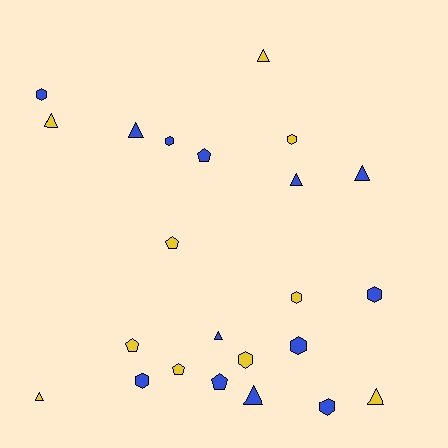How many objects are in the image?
There are 23 objects.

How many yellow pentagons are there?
There are 3 yellow pentagons.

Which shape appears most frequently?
Triangle, with 9 objects.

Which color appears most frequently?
Blue, with 13 objects.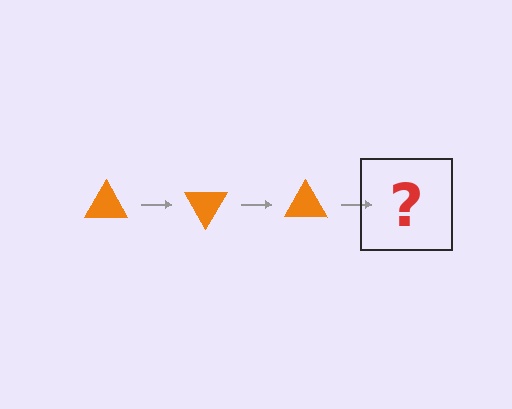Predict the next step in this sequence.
The next step is an orange triangle rotated 180 degrees.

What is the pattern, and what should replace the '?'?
The pattern is that the triangle rotates 60 degrees each step. The '?' should be an orange triangle rotated 180 degrees.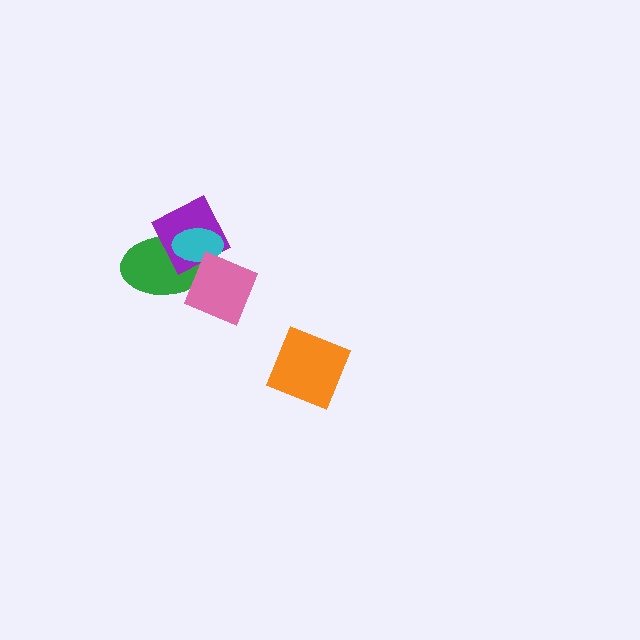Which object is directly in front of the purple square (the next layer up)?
The cyan ellipse is directly in front of the purple square.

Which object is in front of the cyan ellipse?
The pink diamond is in front of the cyan ellipse.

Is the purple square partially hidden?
Yes, it is partially covered by another shape.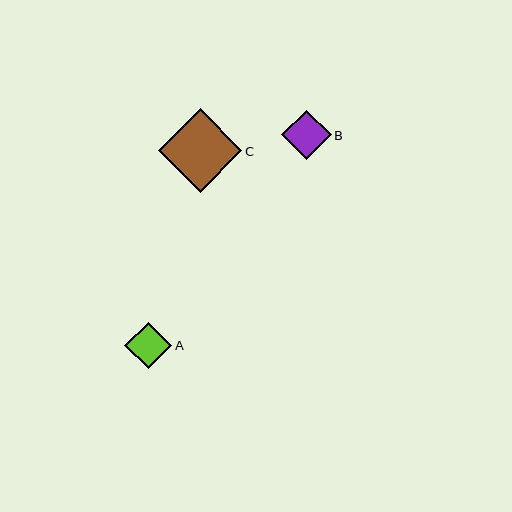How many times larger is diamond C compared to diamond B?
Diamond C is approximately 1.7 times the size of diamond B.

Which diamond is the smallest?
Diamond A is the smallest with a size of approximately 47 pixels.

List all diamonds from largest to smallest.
From largest to smallest: C, B, A.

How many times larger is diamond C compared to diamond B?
Diamond C is approximately 1.7 times the size of diamond B.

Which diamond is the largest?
Diamond C is the largest with a size of approximately 84 pixels.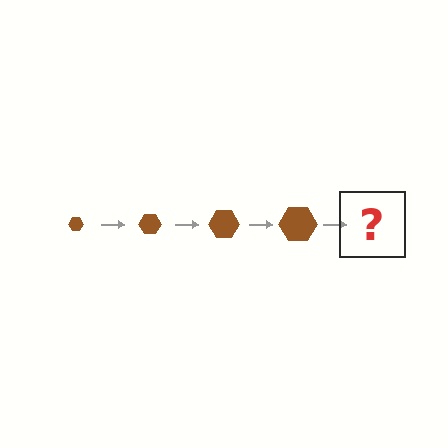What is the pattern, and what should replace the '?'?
The pattern is that the hexagon gets progressively larger each step. The '?' should be a brown hexagon, larger than the previous one.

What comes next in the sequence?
The next element should be a brown hexagon, larger than the previous one.